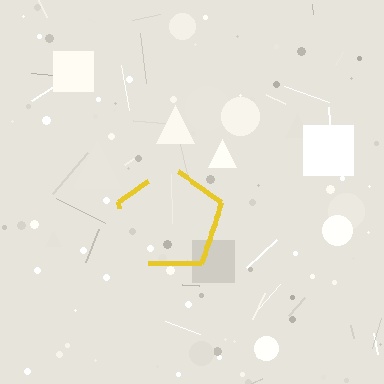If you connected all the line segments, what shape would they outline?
They would outline a pentagon.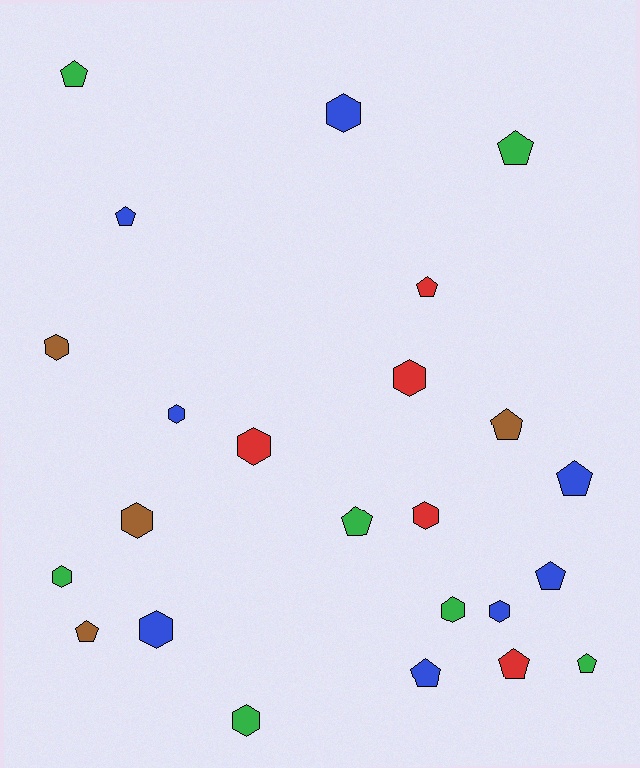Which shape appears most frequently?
Hexagon, with 12 objects.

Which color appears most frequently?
Blue, with 8 objects.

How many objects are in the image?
There are 24 objects.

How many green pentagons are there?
There are 4 green pentagons.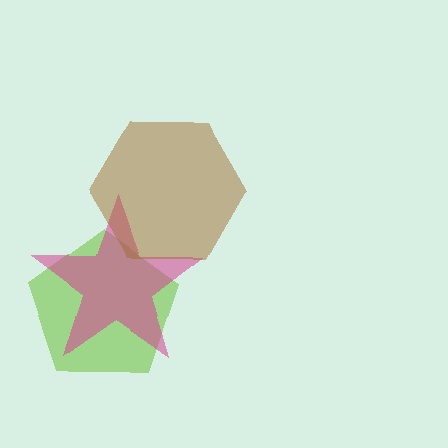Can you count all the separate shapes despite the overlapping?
Yes, there are 3 separate shapes.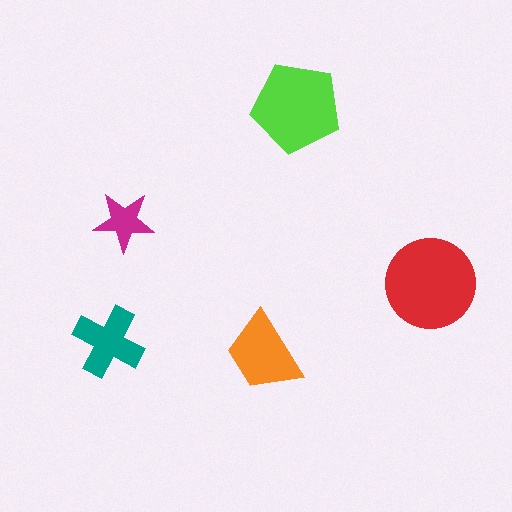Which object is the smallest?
The magenta star.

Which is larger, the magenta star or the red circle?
The red circle.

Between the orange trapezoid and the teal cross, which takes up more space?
The orange trapezoid.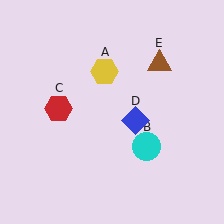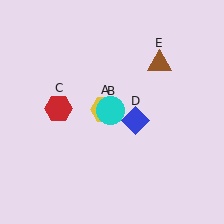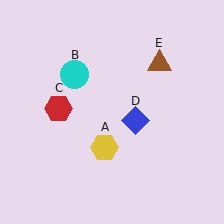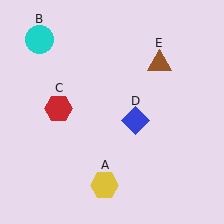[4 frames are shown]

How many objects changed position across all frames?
2 objects changed position: yellow hexagon (object A), cyan circle (object B).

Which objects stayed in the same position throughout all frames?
Red hexagon (object C) and blue diamond (object D) and brown triangle (object E) remained stationary.